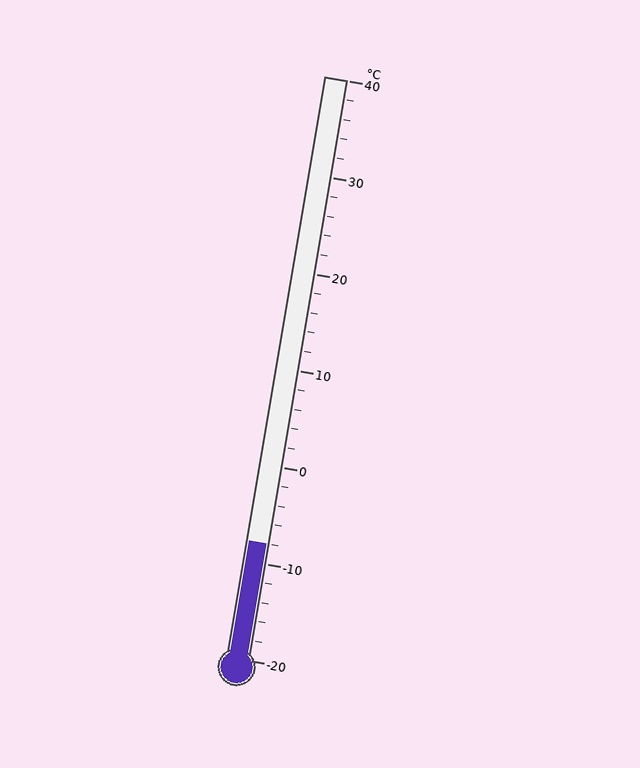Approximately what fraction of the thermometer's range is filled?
The thermometer is filled to approximately 20% of its range.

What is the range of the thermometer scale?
The thermometer scale ranges from -20°C to 40°C.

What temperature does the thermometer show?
The thermometer shows approximately -8°C.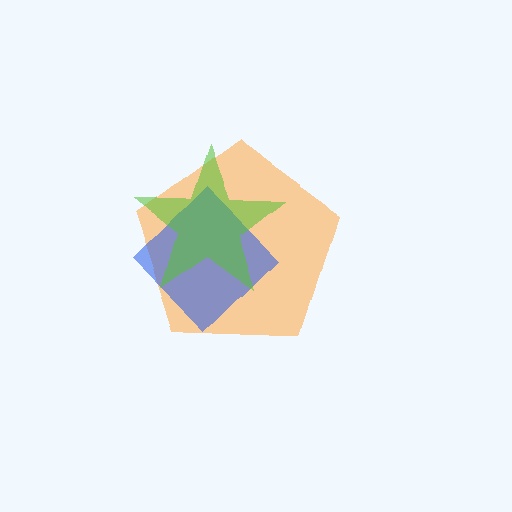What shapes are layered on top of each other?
The layered shapes are: an orange pentagon, a blue diamond, a lime star.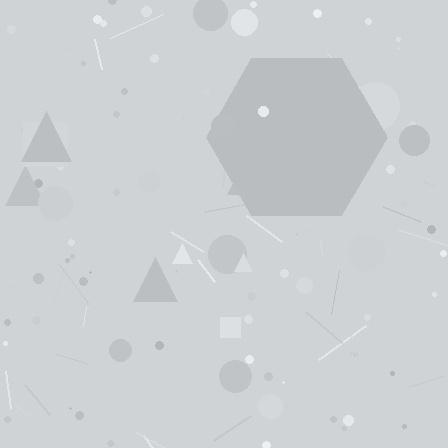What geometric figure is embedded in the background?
A hexagon is embedded in the background.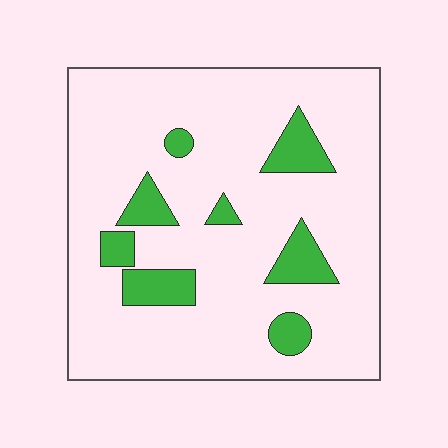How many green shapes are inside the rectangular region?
8.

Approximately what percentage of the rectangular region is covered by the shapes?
Approximately 15%.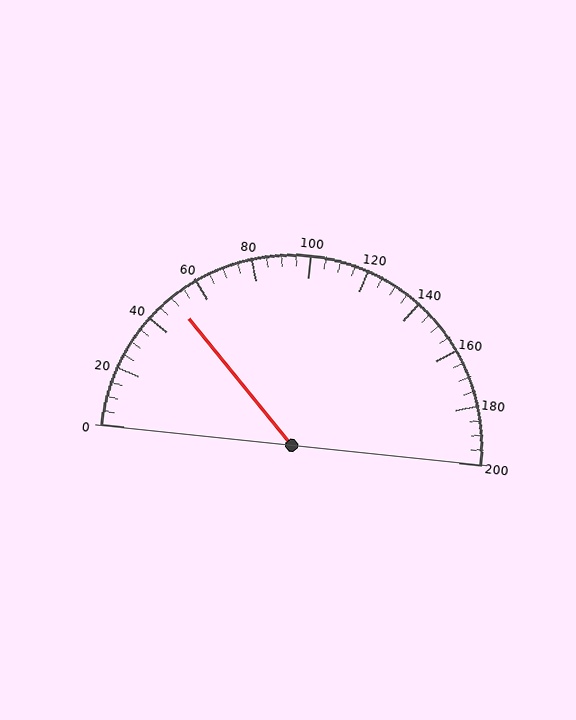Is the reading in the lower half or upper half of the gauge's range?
The reading is in the lower half of the range (0 to 200).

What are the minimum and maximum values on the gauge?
The gauge ranges from 0 to 200.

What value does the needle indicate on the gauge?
The needle indicates approximately 50.